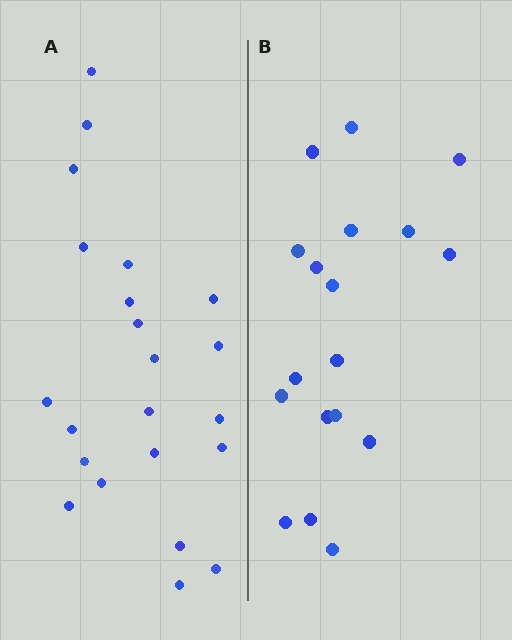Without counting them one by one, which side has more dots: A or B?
Region A (the left region) has more dots.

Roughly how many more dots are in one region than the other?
Region A has about 4 more dots than region B.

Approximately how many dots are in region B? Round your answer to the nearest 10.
About 20 dots. (The exact count is 18, which rounds to 20.)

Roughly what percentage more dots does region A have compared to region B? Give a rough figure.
About 20% more.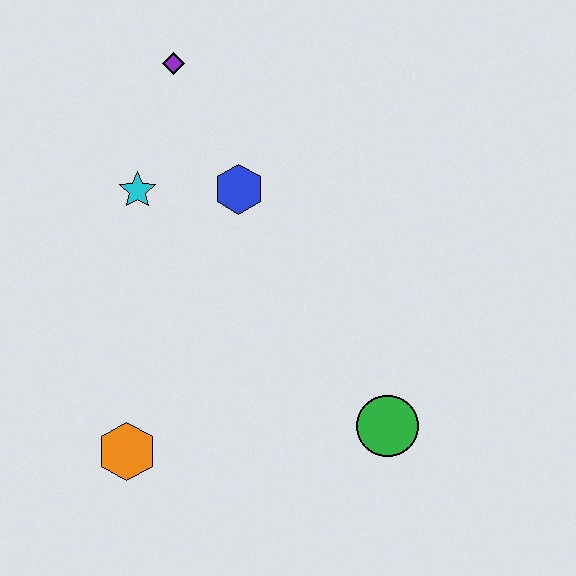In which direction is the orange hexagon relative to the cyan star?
The orange hexagon is below the cyan star.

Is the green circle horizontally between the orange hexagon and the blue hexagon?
No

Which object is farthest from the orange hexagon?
The purple diamond is farthest from the orange hexagon.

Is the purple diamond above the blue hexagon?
Yes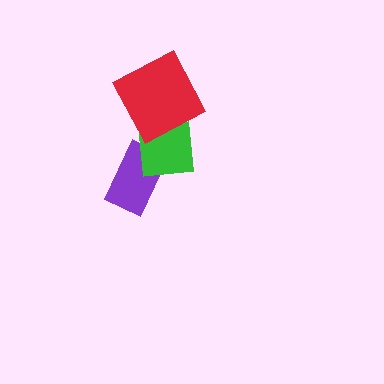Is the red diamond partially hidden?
No, no other shape covers it.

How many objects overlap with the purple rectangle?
1 object overlaps with the purple rectangle.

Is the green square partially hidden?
Yes, it is partially covered by another shape.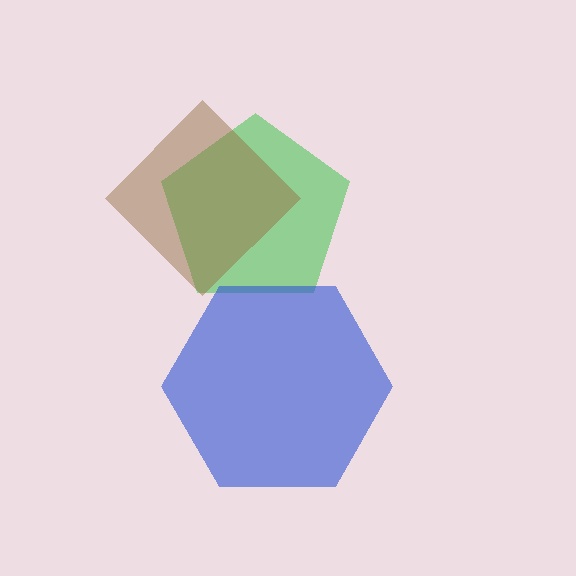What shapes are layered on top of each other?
The layered shapes are: a green pentagon, a brown diamond, a blue hexagon.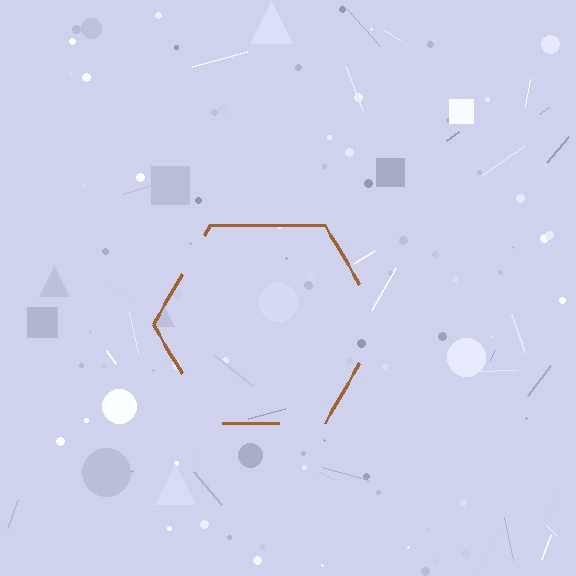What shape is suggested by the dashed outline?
The dashed outline suggests a hexagon.